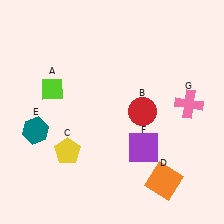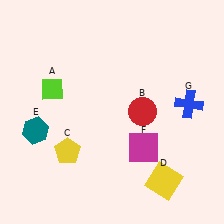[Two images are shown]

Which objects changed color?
D changed from orange to yellow. F changed from purple to magenta. G changed from pink to blue.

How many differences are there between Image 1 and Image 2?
There are 3 differences between the two images.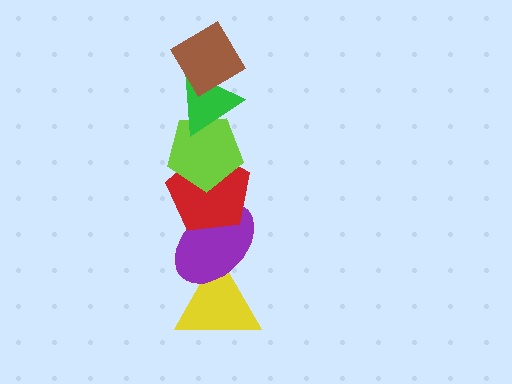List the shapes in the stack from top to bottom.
From top to bottom: the brown diamond, the green triangle, the lime pentagon, the red pentagon, the purple ellipse, the yellow triangle.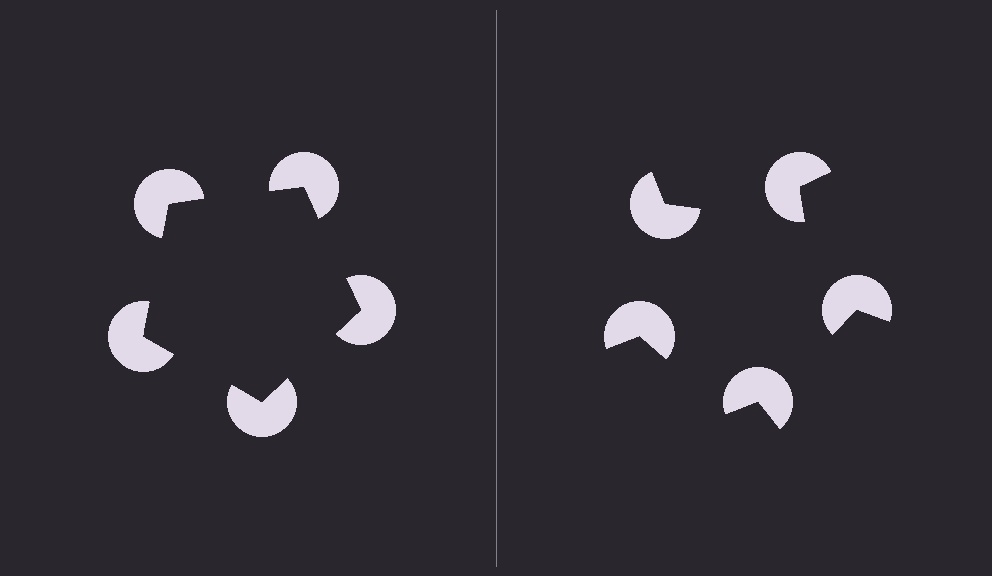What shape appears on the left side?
An illusory pentagon.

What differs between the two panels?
The pac-man discs are positioned identically on both sides; only the wedge orientations differ. On the left they align to a pentagon; on the right they are misaligned.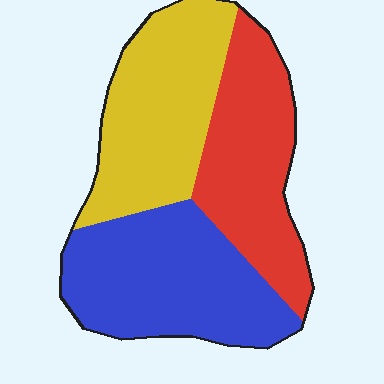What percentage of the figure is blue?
Blue takes up about three eighths (3/8) of the figure.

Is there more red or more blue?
Blue.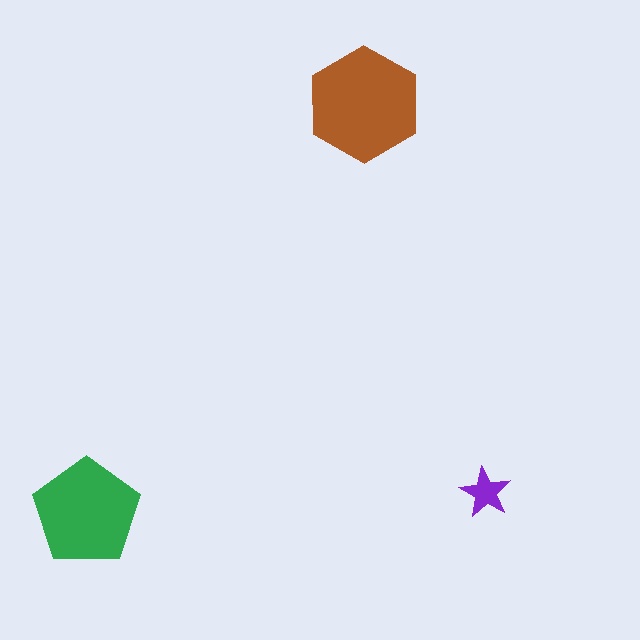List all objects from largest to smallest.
The brown hexagon, the green pentagon, the purple star.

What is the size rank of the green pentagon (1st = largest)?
2nd.